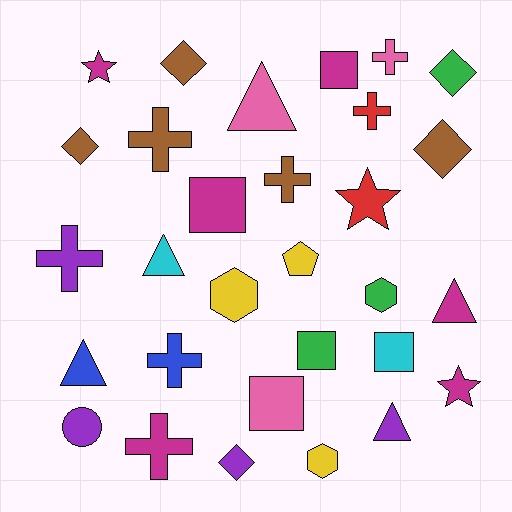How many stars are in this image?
There are 3 stars.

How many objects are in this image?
There are 30 objects.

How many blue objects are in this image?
There are 2 blue objects.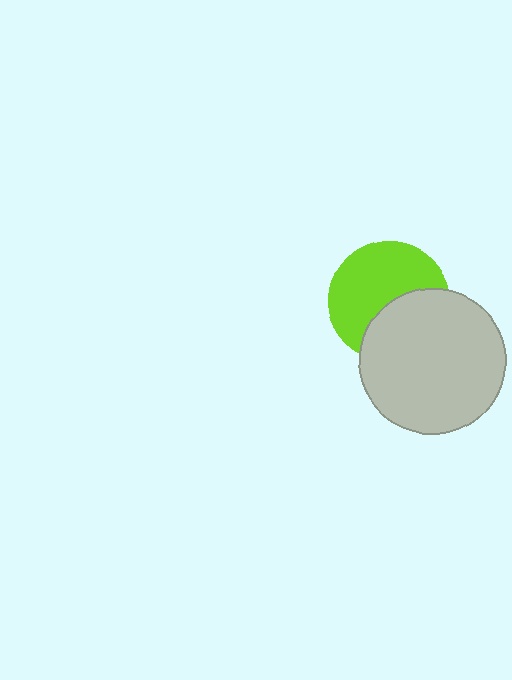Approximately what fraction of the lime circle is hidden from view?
Roughly 41% of the lime circle is hidden behind the light gray circle.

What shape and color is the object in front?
The object in front is a light gray circle.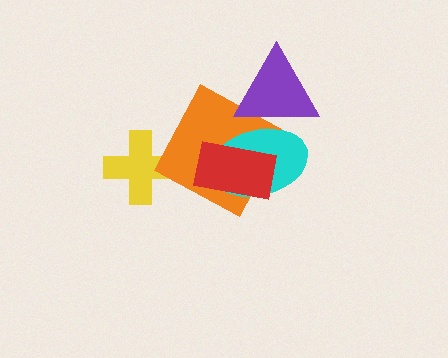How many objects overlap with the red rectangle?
2 objects overlap with the red rectangle.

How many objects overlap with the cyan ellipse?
3 objects overlap with the cyan ellipse.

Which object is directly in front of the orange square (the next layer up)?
The purple triangle is directly in front of the orange square.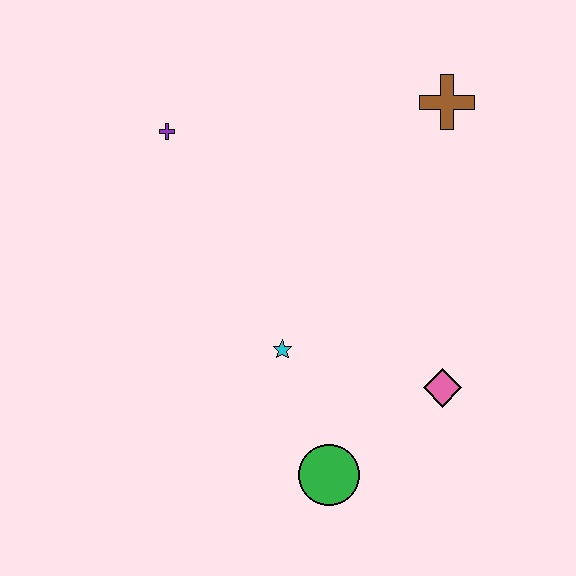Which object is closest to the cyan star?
The green circle is closest to the cyan star.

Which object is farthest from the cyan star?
The brown cross is farthest from the cyan star.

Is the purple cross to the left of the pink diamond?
Yes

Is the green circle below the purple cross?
Yes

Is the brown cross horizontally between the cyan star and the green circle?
No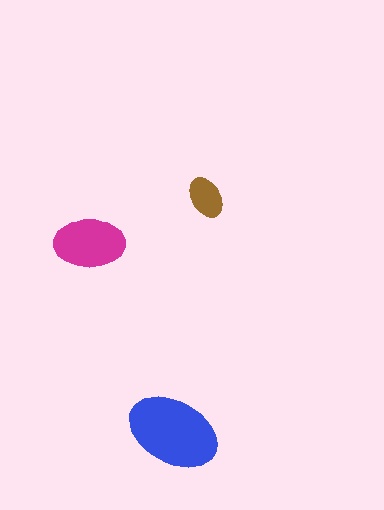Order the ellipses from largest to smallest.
the blue one, the magenta one, the brown one.